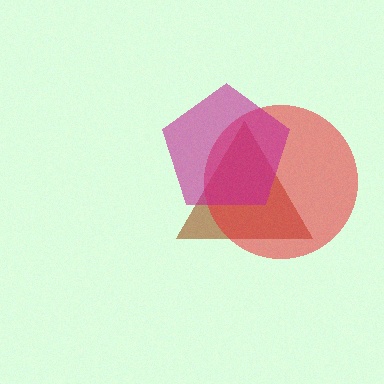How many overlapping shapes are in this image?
There are 3 overlapping shapes in the image.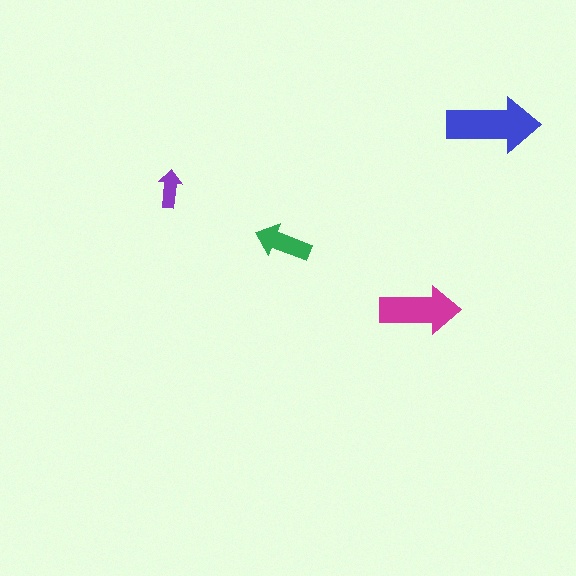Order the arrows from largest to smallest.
the blue one, the magenta one, the green one, the purple one.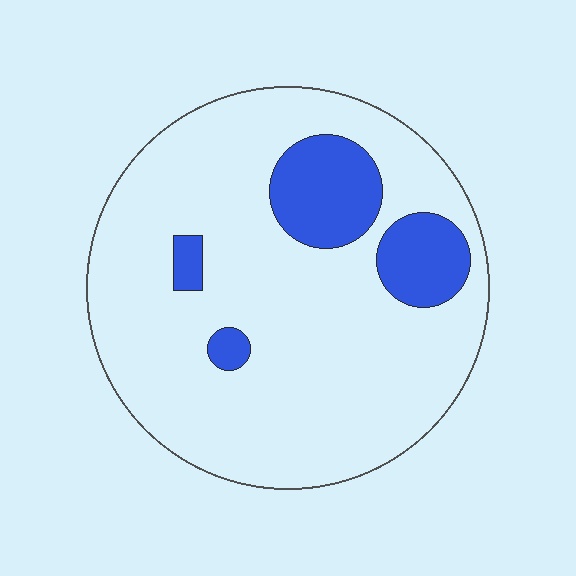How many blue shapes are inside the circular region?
4.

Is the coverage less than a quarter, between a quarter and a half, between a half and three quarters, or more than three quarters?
Less than a quarter.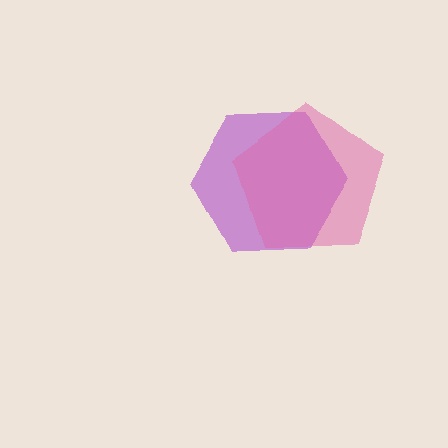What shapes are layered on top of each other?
The layered shapes are: a purple hexagon, a pink pentagon.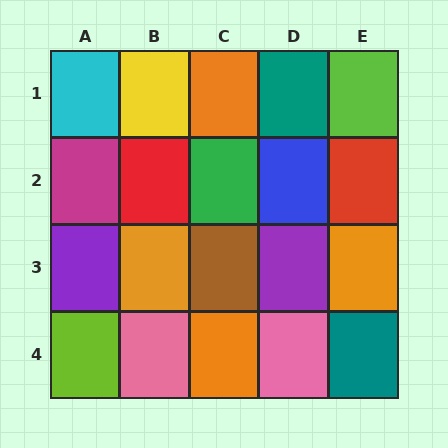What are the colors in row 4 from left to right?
Lime, pink, orange, pink, teal.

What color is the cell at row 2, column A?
Magenta.